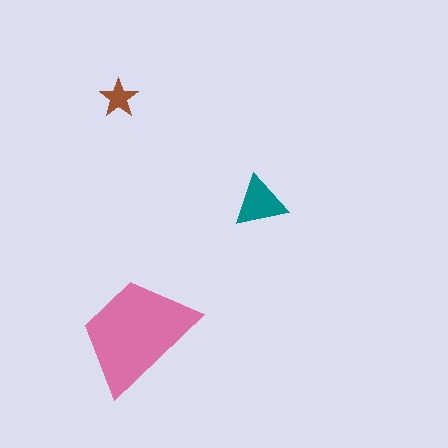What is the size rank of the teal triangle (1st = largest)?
2nd.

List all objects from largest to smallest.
The pink trapezoid, the teal triangle, the brown star.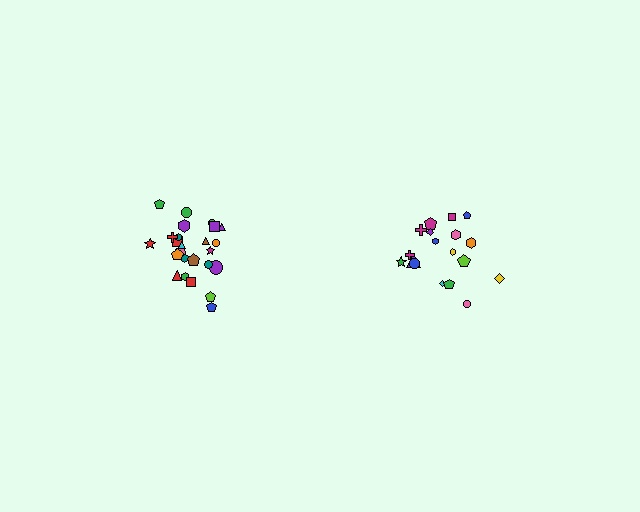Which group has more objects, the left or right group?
The left group.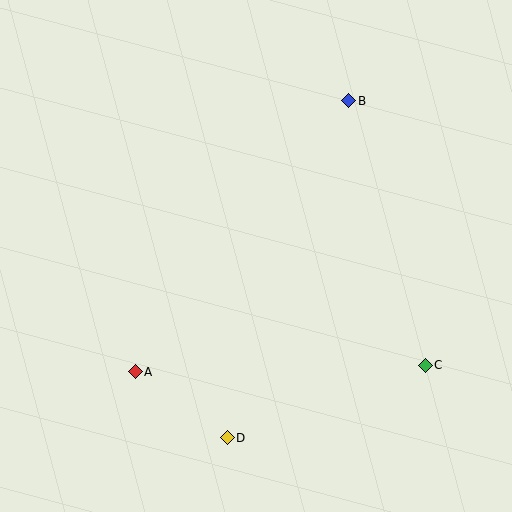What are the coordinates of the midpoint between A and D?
The midpoint between A and D is at (181, 405).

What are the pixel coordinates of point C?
Point C is at (425, 365).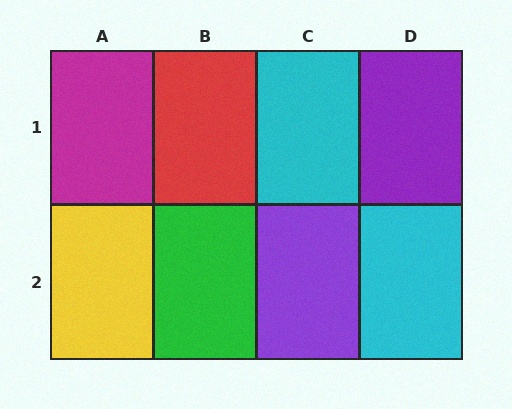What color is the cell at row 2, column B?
Green.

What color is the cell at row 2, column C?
Purple.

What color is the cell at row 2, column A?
Yellow.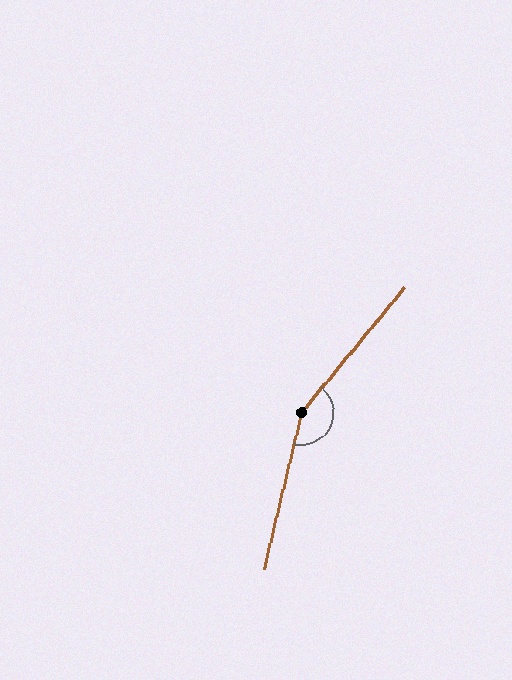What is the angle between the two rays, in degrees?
Approximately 154 degrees.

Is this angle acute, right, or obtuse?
It is obtuse.